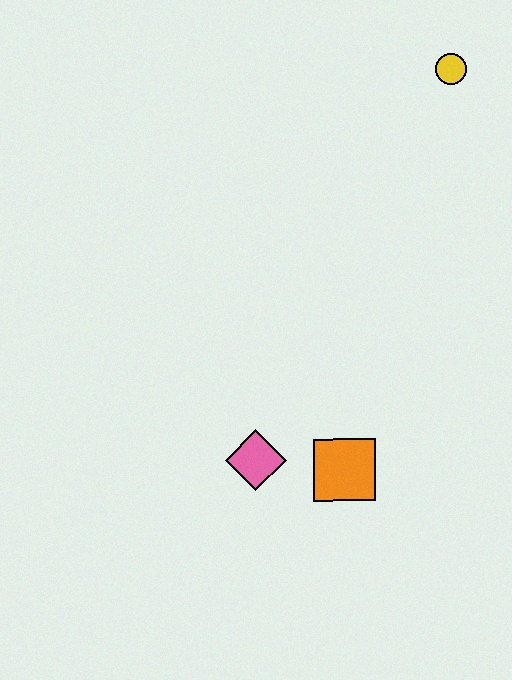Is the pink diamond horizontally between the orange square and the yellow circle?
No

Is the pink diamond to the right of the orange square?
No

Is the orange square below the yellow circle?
Yes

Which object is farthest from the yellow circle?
The pink diamond is farthest from the yellow circle.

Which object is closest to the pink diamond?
The orange square is closest to the pink diamond.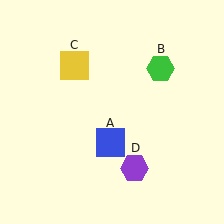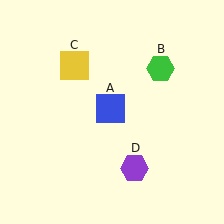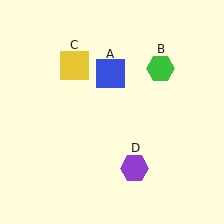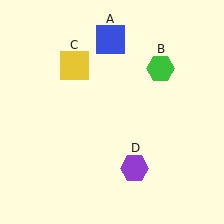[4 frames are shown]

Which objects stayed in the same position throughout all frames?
Green hexagon (object B) and yellow square (object C) and purple hexagon (object D) remained stationary.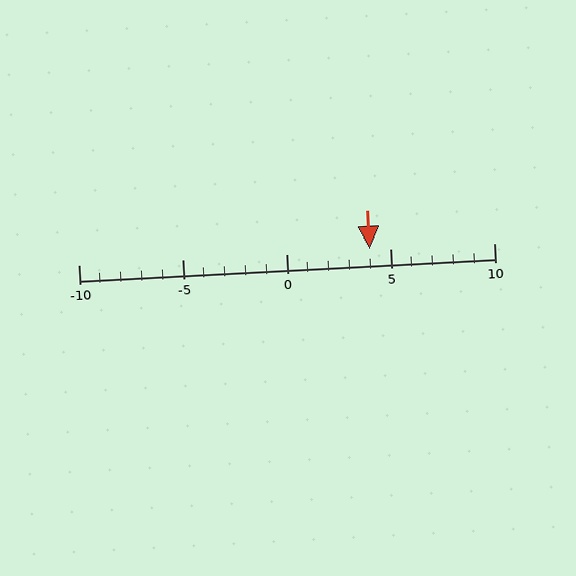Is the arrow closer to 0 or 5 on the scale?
The arrow is closer to 5.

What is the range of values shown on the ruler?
The ruler shows values from -10 to 10.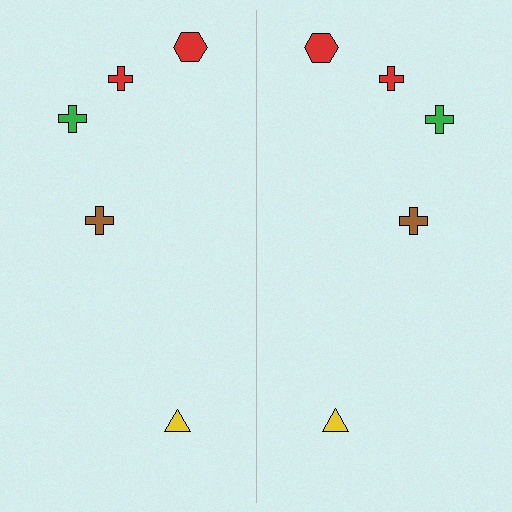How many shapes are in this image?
There are 10 shapes in this image.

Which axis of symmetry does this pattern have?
The pattern has a vertical axis of symmetry running through the center of the image.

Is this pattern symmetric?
Yes, this pattern has bilateral (reflection) symmetry.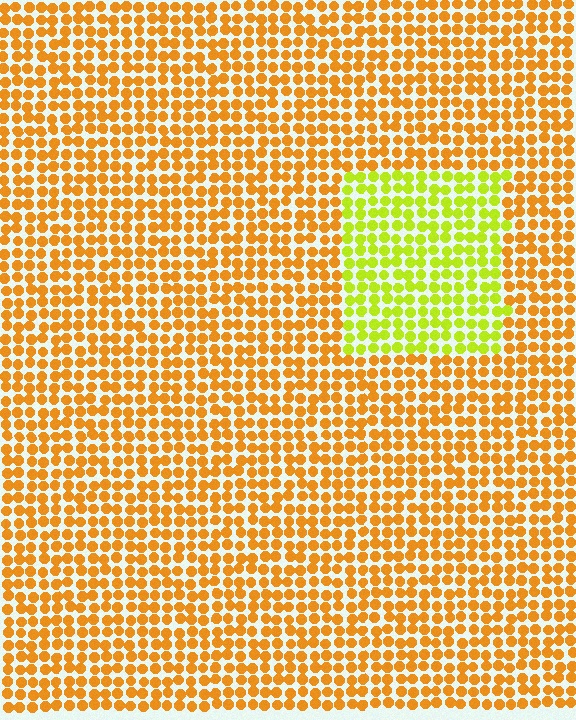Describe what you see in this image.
The image is filled with small orange elements in a uniform arrangement. A rectangle-shaped region is visible where the elements are tinted to a slightly different hue, forming a subtle color boundary.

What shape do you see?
I see a rectangle.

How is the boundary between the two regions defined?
The boundary is defined purely by a slight shift in hue (about 42 degrees). Spacing, size, and orientation are identical on both sides.